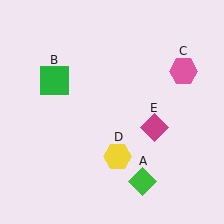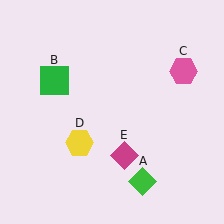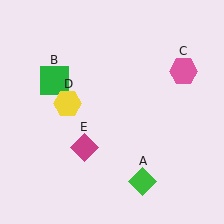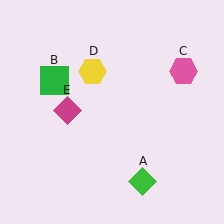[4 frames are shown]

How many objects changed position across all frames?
2 objects changed position: yellow hexagon (object D), magenta diamond (object E).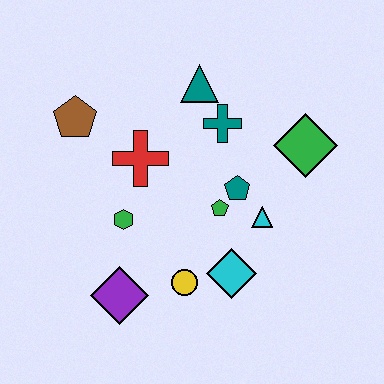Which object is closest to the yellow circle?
The cyan diamond is closest to the yellow circle.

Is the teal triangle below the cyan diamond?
No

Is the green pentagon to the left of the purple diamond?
No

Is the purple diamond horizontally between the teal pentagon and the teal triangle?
No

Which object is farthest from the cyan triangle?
The brown pentagon is farthest from the cyan triangle.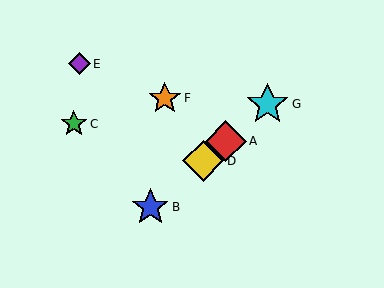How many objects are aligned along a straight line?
4 objects (A, B, D, G) are aligned along a straight line.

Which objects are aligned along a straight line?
Objects A, B, D, G are aligned along a straight line.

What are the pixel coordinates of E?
Object E is at (79, 64).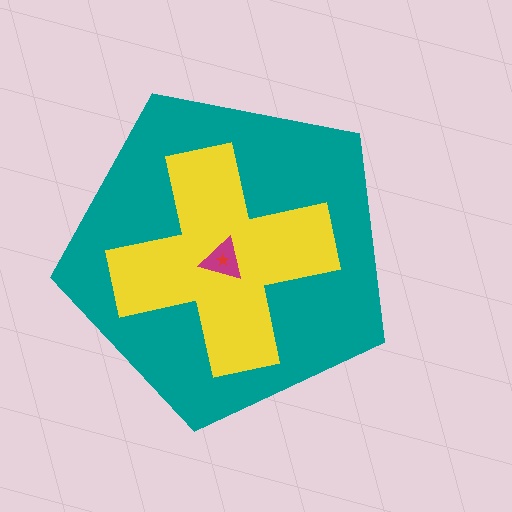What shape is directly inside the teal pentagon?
The yellow cross.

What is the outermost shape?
The teal pentagon.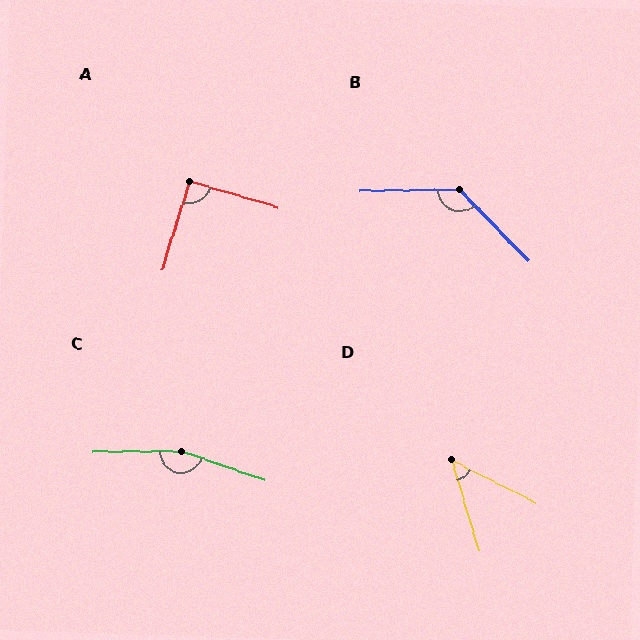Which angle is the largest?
C, at approximately 160 degrees.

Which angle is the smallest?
D, at approximately 47 degrees.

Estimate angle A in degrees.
Approximately 91 degrees.